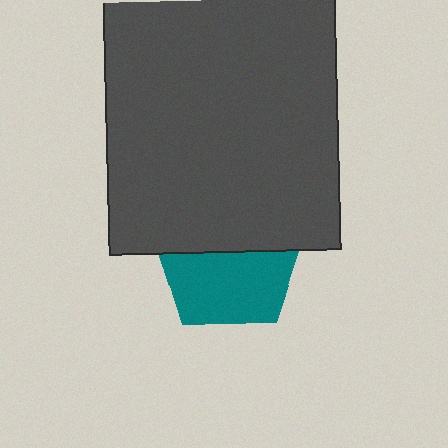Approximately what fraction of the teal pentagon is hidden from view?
Roughly 45% of the teal pentagon is hidden behind the dark gray rectangle.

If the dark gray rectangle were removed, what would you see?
You would see the complete teal pentagon.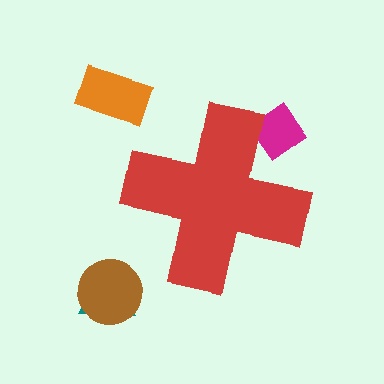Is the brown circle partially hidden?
No, the brown circle is fully visible.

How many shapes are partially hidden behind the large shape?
1 shape is partially hidden.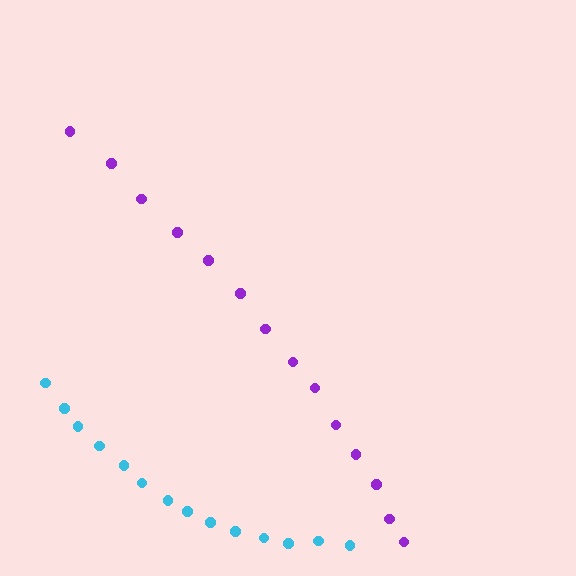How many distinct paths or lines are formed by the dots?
There are 2 distinct paths.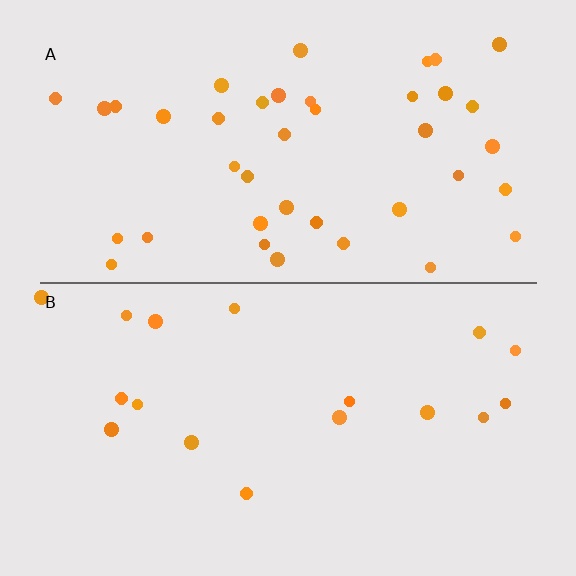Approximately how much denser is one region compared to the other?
Approximately 2.3× — region A over region B.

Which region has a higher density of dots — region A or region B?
A (the top).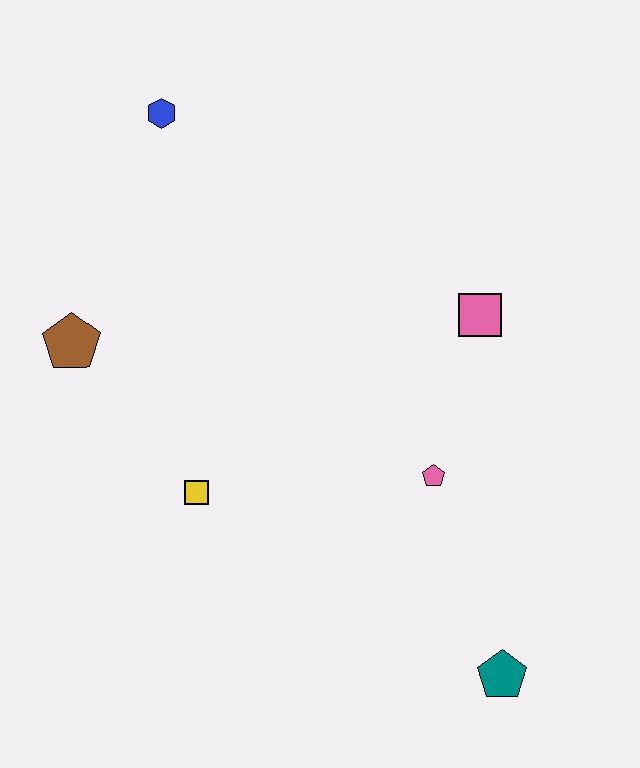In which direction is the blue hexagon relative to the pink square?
The blue hexagon is to the left of the pink square.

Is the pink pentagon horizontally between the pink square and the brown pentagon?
Yes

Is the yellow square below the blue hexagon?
Yes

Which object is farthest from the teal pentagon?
The blue hexagon is farthest from the teal pentagon.